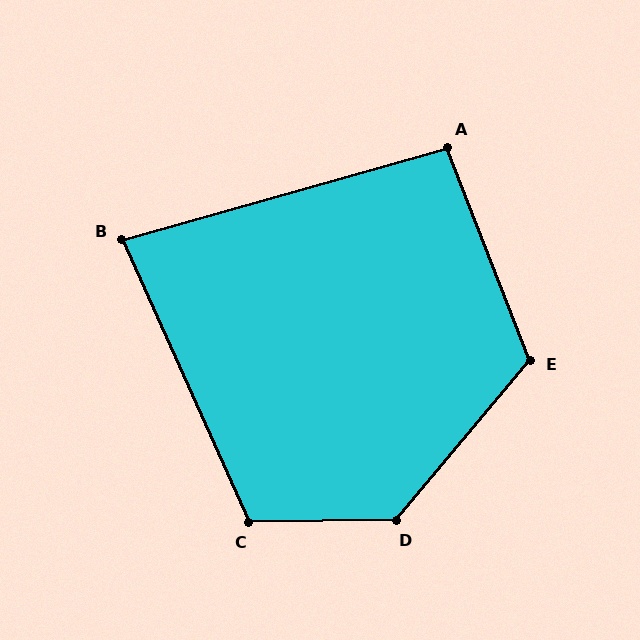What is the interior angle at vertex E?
Approximately 119 degrees (obtuse).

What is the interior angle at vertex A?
Approximately 95 degrees (obtuse).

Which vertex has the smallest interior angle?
B, at approximately 81 degrees.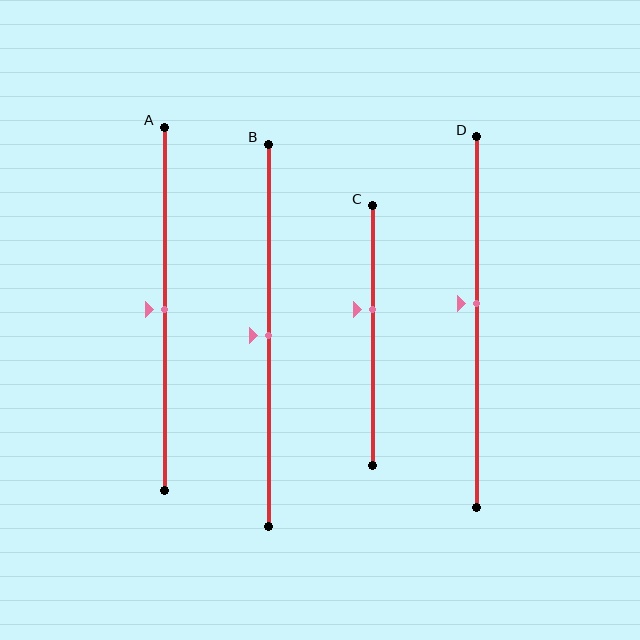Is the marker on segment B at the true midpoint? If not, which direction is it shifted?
Yes, the marker on segment B is at the true midpoint.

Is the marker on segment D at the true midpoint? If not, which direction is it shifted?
No, the marker on segment D is shifted upward by about 5% of the segment length.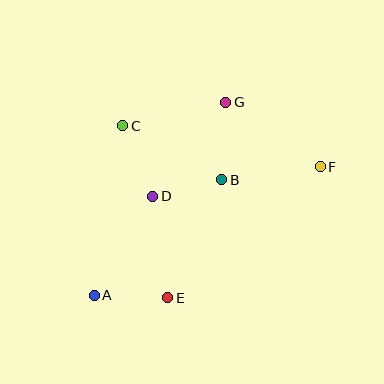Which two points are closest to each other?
Points B and D are closest to each other.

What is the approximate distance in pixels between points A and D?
The distance between A and D is approximately 115 pixels.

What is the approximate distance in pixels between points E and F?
The distance between E and F is approximately 201 pixels.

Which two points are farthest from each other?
Points A and F are farthest from each other.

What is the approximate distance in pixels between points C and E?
The distance between C and E is approximately 178 pixels.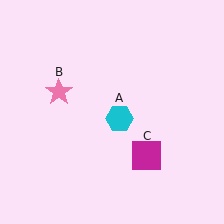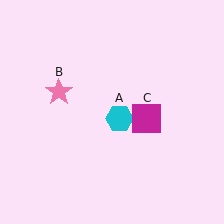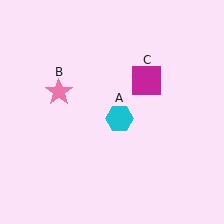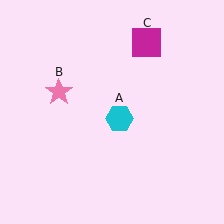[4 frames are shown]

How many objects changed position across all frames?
1 object changed position: magenta square (object C).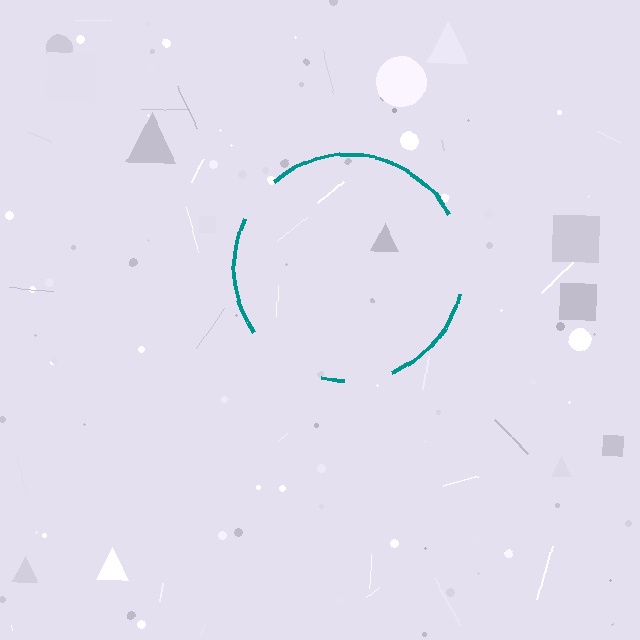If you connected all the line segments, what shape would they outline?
They would outline a circle.